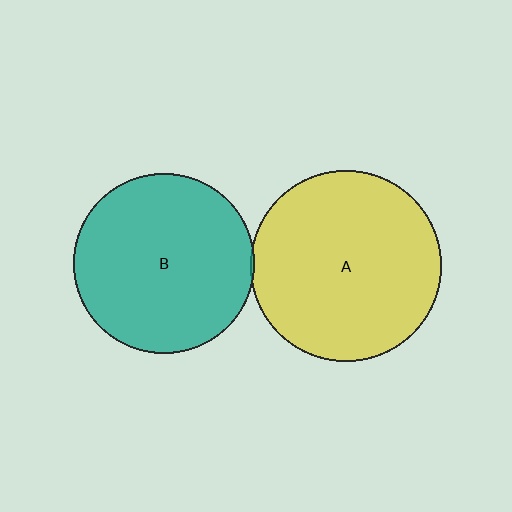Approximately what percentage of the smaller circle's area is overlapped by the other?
Approximately 5%.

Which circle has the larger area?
Circle A (yellow).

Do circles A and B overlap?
Yes.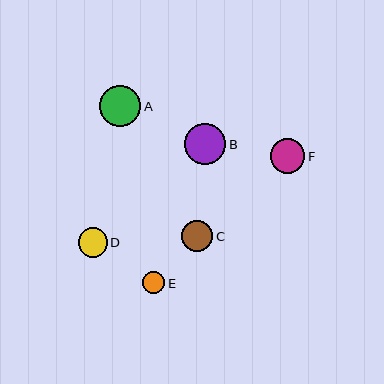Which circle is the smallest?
Circle E is the smallest with a size of approximately 23 pixels.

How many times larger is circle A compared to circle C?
Circle A is approximately 1.3 times the size of circle C.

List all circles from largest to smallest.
From largest to smallest: B, A, F, C, D, E.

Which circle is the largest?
Circle B is the largest with a size of approximately 41 pixels.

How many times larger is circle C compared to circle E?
Circle C is approximately 1.4 times the size of circle E.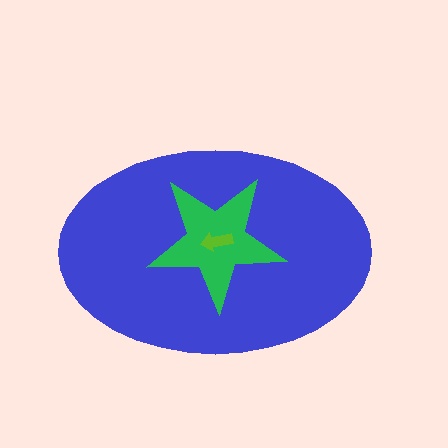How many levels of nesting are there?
3.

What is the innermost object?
The lime arrow.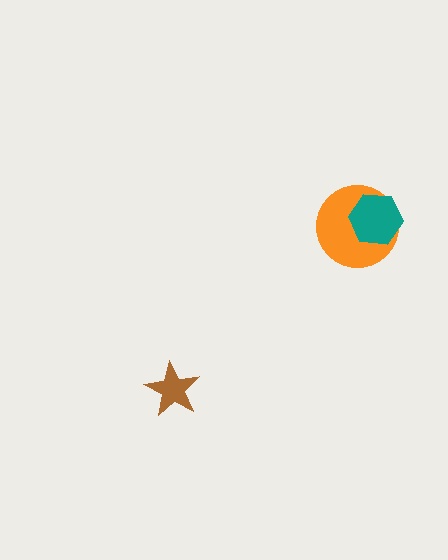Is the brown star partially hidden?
No, no other shape covers it.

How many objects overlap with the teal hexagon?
1 object overlaps with the teal hexagon.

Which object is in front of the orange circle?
The teal hexagon is in front of the orange circle.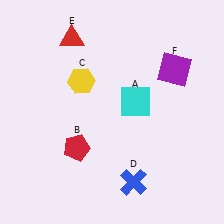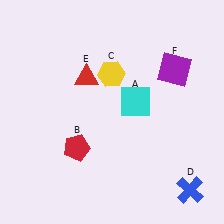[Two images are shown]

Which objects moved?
The objects that moved are: the yellow hexagon (C), the blue cross (D), the red triangle (E).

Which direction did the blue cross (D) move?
The blue cross (D) moved right.